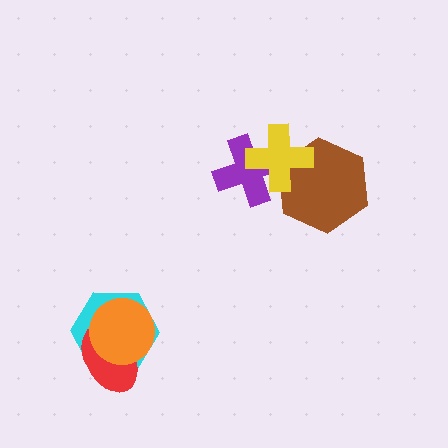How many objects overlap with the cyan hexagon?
2 objects overlap with the cyan hexagon.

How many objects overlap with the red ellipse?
2 objects overlap with the red ellipse.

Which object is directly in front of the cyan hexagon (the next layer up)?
The red ellipse is directly in front of the cyan hexagon.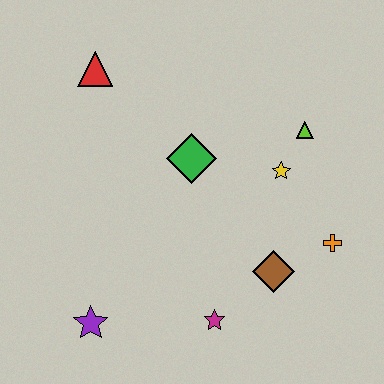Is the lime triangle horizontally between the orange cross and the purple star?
Yes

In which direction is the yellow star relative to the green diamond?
The yellow star is to the right of the green diamond.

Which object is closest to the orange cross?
The brown diamond is closest to the orange cross.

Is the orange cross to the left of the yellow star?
No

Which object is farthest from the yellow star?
The purple star is farthest from the yellow star.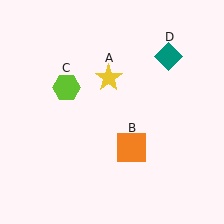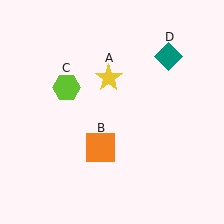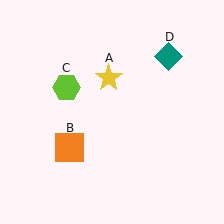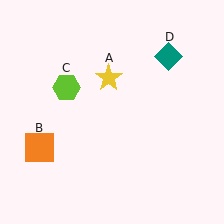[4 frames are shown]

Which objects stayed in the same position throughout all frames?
Yellow star (object A) and lime hexagon (object C) and teal diamond (object D) remained stationary.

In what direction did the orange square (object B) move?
The orange square (object B) moved left.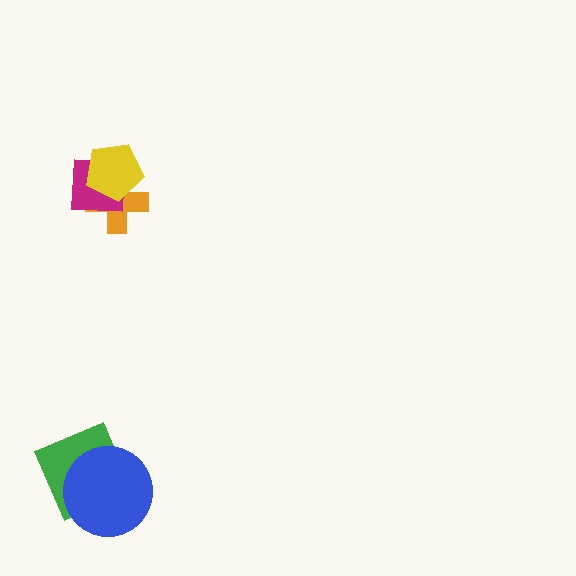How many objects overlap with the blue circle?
1 object overlaps with the blue circle.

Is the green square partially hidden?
Yes, it is partially covered by another shape.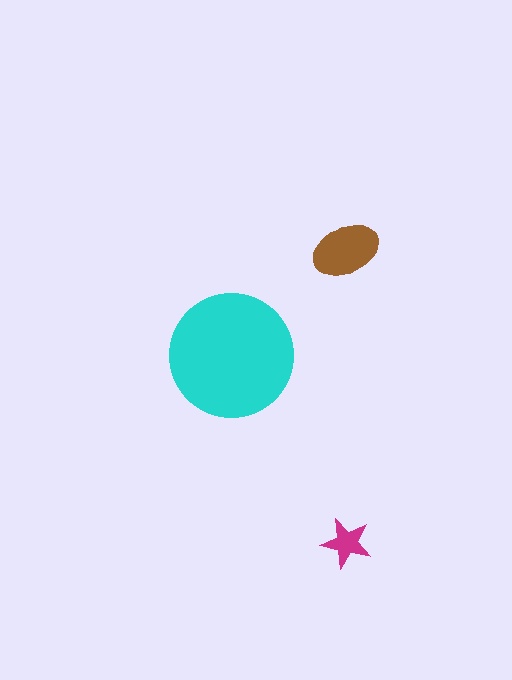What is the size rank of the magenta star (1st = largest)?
3rd.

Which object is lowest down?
The magenta star is bottommost.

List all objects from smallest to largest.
The magenta star, the brown ellipse, the cyan circle.